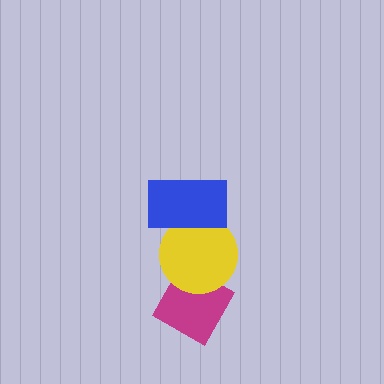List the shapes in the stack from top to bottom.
From top to bottom: the blue rectangle, the yellow circle, the magenta diamond.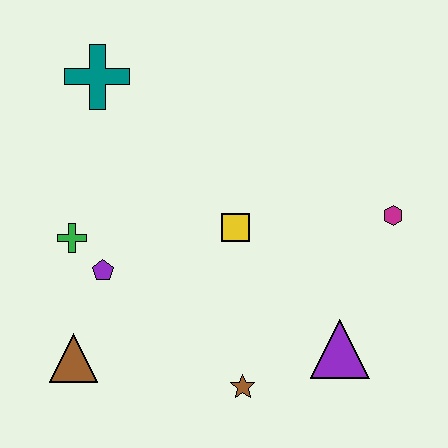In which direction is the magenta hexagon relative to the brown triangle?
The magenta hexagon is to the right of the brown triangle.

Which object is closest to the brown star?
The purple triangle is closest to the brown star.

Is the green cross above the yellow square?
No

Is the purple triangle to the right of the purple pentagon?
Yes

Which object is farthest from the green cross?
The magenta hexagon is farthest from the green cross.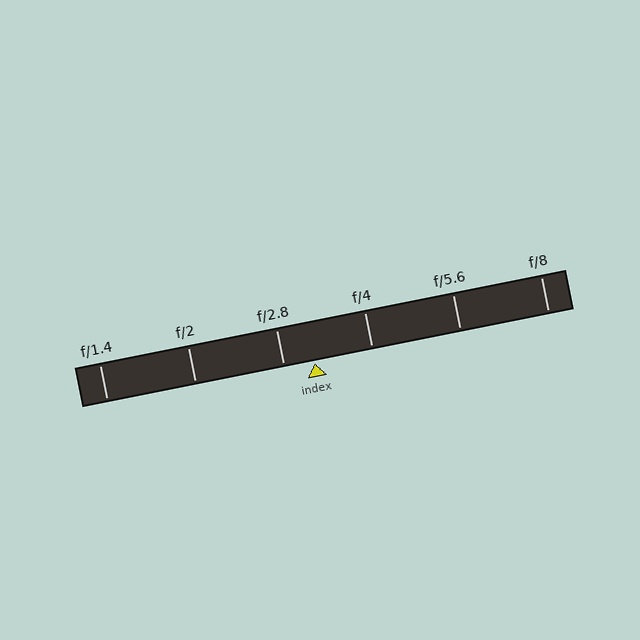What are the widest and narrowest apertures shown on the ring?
The widest aperture shown is f/1.4 and the narrowest is f/8.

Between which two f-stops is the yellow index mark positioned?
The index mark is between f/2.8 and f/4.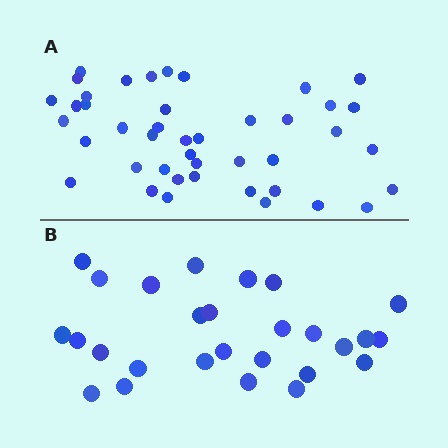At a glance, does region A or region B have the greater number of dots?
Region A (the top region) has more dots.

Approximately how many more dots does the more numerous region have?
Region A has approximately 15 more dots than region B.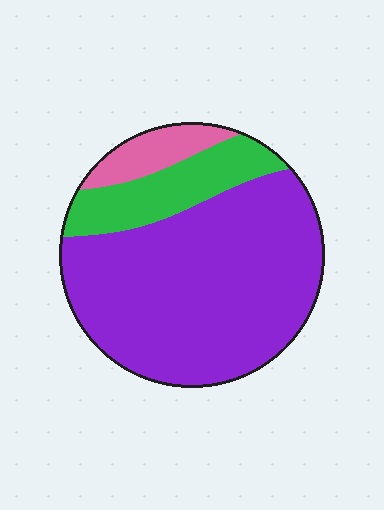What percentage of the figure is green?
Green takes up about one sixth (1/6) of the figure.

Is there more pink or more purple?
Purple.